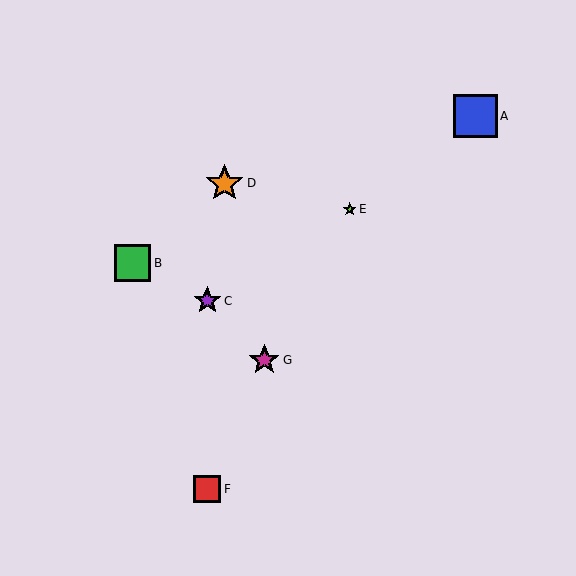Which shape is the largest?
The blue square (labeled A) is the largest.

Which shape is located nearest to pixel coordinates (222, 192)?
The orange star (labeled D) at (225, 184) is nearest to that location.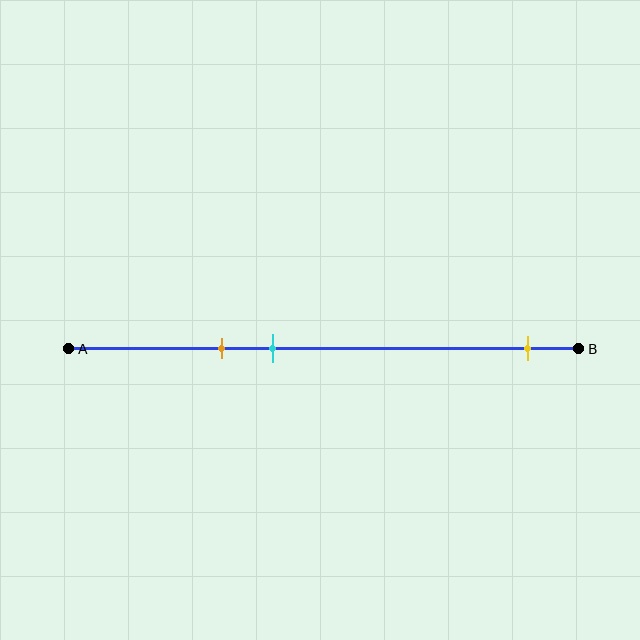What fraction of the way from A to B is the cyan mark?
The cyan mark is approximately 40% (0.4) of the way from A to B.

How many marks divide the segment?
There are 3 marks dividing the segment.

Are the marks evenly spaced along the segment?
No, the marks are not evenly spaced.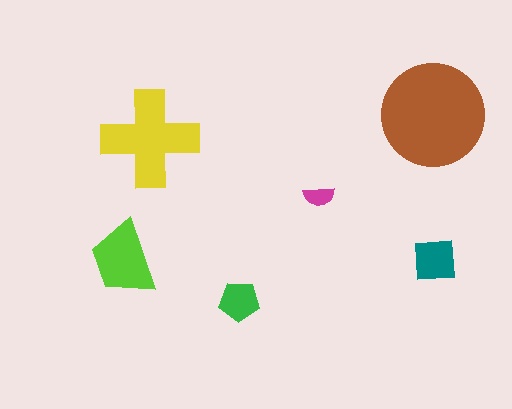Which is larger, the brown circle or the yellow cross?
The brown circle.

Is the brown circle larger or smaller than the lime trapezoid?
Larger.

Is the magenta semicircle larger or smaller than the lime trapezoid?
Smaller.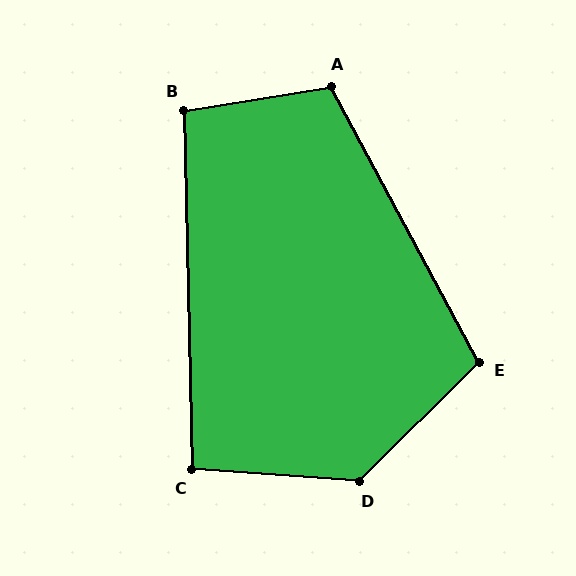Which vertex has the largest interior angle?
D, at approximately 132 degrees.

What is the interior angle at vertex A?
Approximately 109 degrees (obtuse).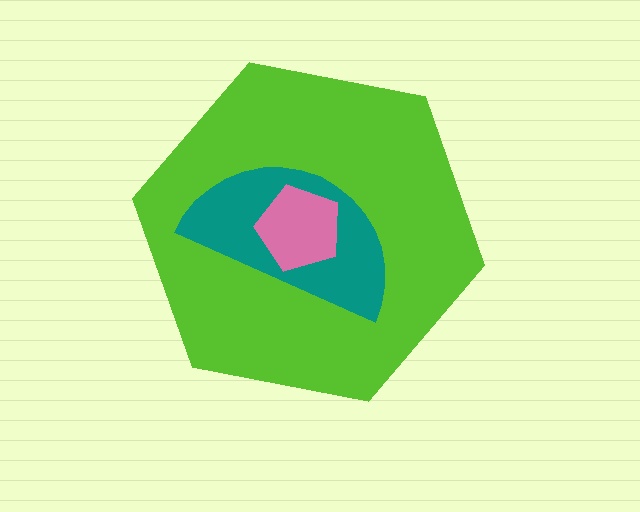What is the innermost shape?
The pink pentagon.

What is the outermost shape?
The lime hexagon.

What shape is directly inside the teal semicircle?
The pink pentagon.